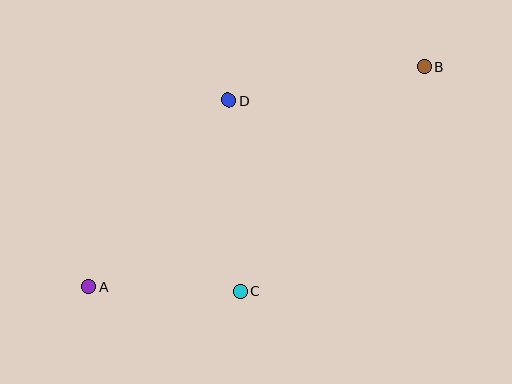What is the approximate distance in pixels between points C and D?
The distance between C and D is approximately 191 pixels.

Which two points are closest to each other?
Points A and C are closest to each other.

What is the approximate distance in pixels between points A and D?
The distance between A and D is approximately 233 pixels.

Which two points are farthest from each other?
Points A and B are farthest from each other.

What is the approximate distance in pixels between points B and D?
The distance between B and D is approximately 199 pixels.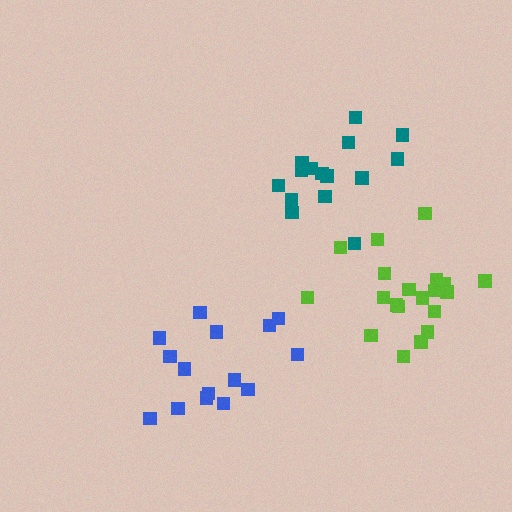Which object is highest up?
The teal cluster is topmost.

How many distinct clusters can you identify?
There are 3 distinct clusters.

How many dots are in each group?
Group 1: 15 dots, Group 2: 15 dots, Group 3: 20 dots (50 total).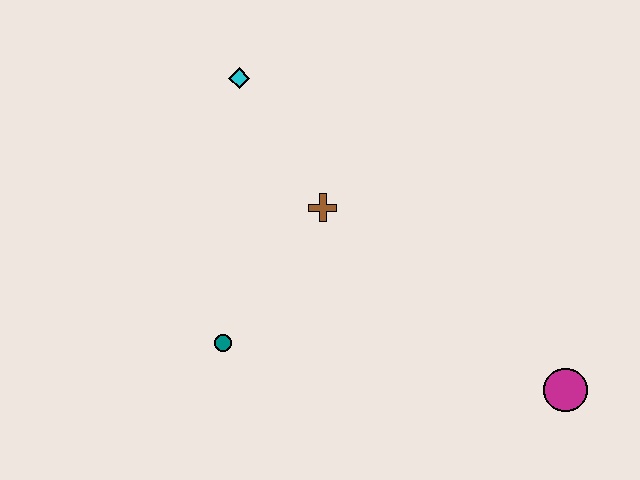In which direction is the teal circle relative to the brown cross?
The teal circle is below the brown cross.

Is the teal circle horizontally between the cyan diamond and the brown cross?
No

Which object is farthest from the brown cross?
The magenta circle is farthest from the brown cross.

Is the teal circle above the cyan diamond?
No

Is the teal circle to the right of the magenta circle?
No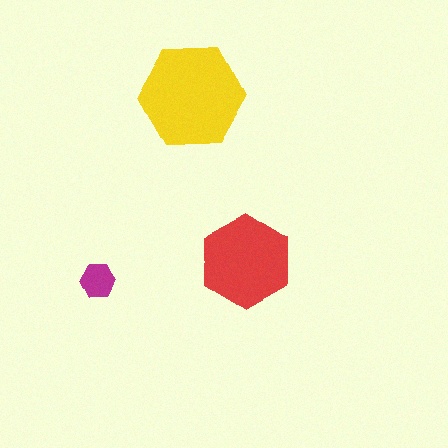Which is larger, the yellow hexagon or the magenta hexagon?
The yellow one.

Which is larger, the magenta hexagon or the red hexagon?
The red one.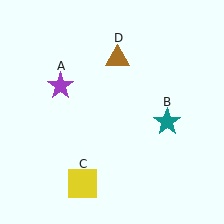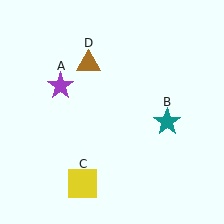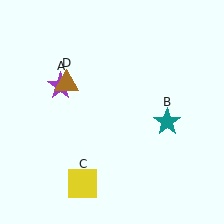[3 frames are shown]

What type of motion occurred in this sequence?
The brown triangle (object D) rotated counterclockwise around the center of the scene.